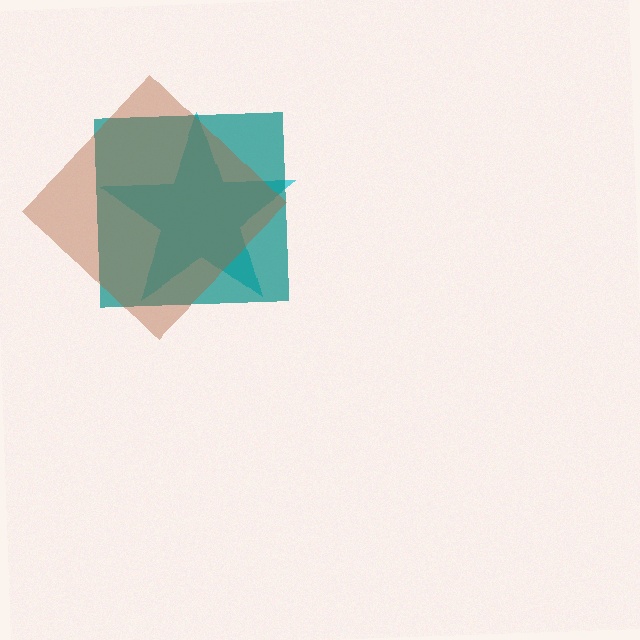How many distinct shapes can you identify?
There are 3 distinct shapes: a cyan star, a teal square, a brown diamond.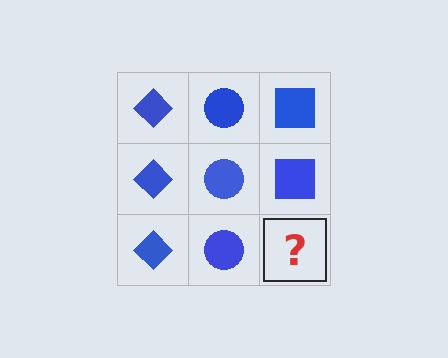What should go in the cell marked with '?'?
The missing cell should contain a blue square.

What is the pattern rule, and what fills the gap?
The rule is that each column has a consistent shape. The gap should be filled with a blue square.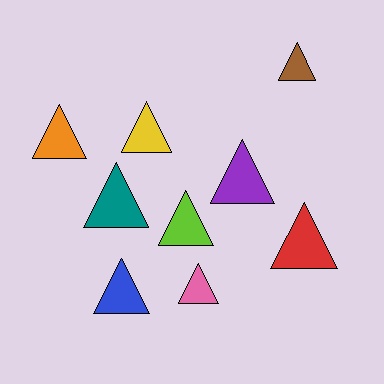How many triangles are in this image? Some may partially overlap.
There are 9 triangles.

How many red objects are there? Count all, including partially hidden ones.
There is 1 red object.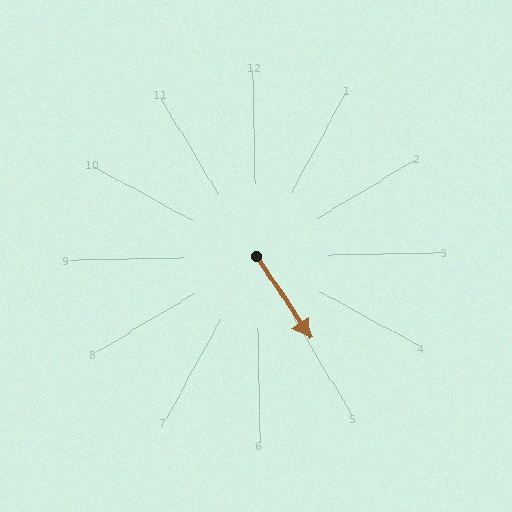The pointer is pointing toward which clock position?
Roughly 5 o'clock.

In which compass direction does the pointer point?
Southeast.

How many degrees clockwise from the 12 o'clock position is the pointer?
Approximately 148 degrees.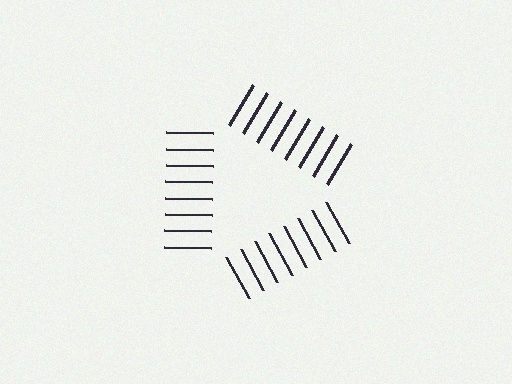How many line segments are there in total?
24 — 8 along each of the 3 edges.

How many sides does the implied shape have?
3 sides — the line-ends trace a triangle.